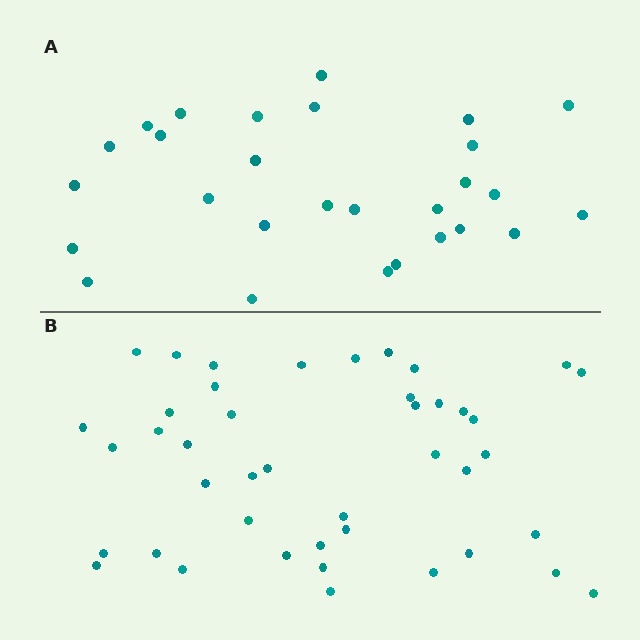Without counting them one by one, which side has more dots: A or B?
Region B (the bottom region) has more dots.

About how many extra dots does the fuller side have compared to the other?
Region B has approximately 15 more dots than region A.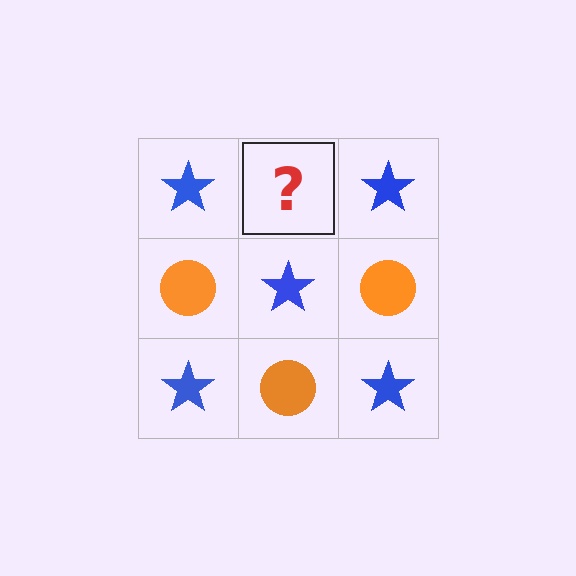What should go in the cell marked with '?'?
The missing cell should contain an orange circle.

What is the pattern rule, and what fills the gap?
The rule is that it alternates blue star and orange circle in a checkerboard pattern. The gap should be filled with an orange circle.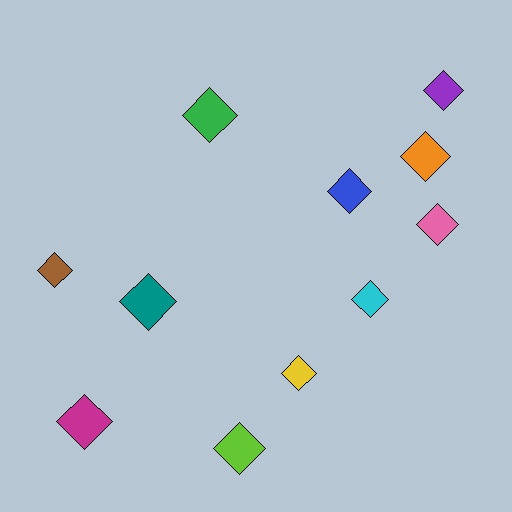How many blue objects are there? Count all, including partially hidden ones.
There is 1 blue object.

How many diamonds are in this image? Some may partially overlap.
There are 11 diamonds.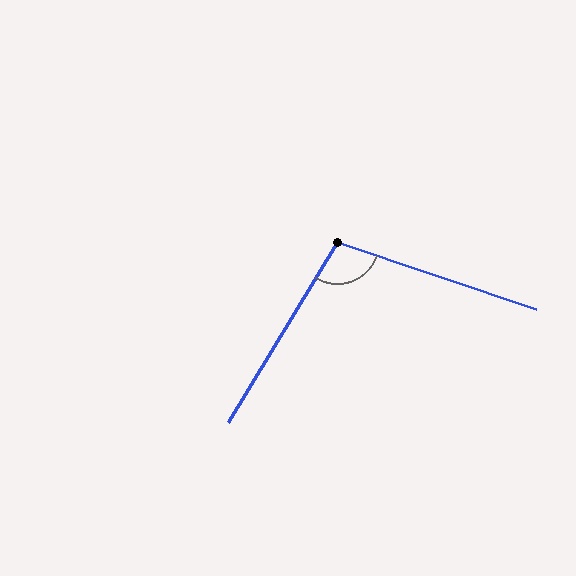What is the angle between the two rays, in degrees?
Approximately 103 degrees.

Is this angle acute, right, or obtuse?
It is obtuse.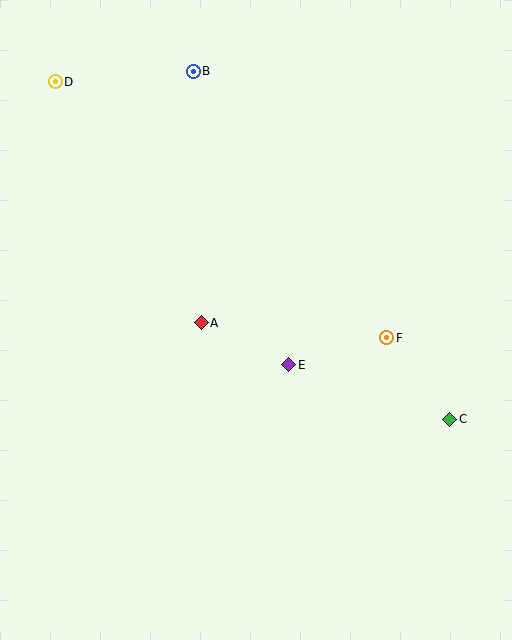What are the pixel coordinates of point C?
Point C is at (450, 419).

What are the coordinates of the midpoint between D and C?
The midpoint between D and C is at (252, 251).